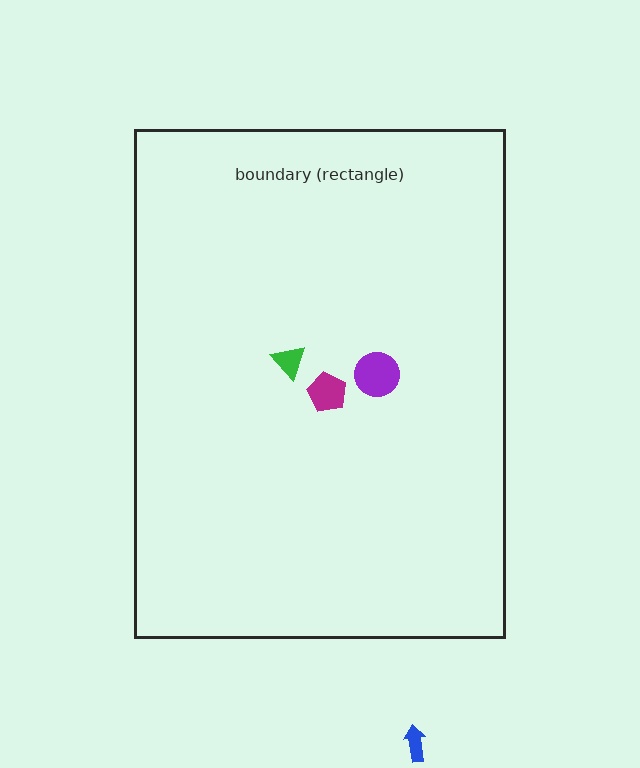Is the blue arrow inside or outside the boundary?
Outside.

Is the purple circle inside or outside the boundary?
Inside.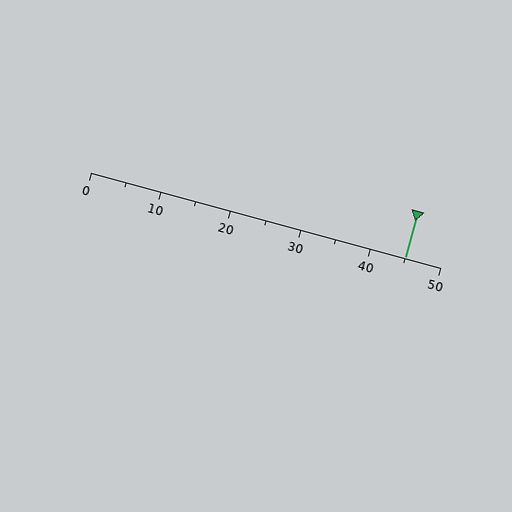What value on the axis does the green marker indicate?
The marker indicates approximately 45.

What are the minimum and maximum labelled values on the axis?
The axis runs from 0 to 50.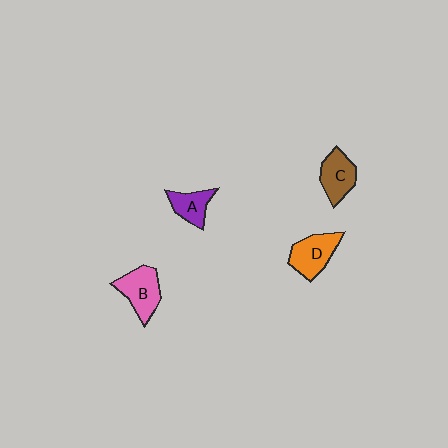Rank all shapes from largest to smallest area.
From largest to smallest: B (pink), D (orange), C (brown), A (purple).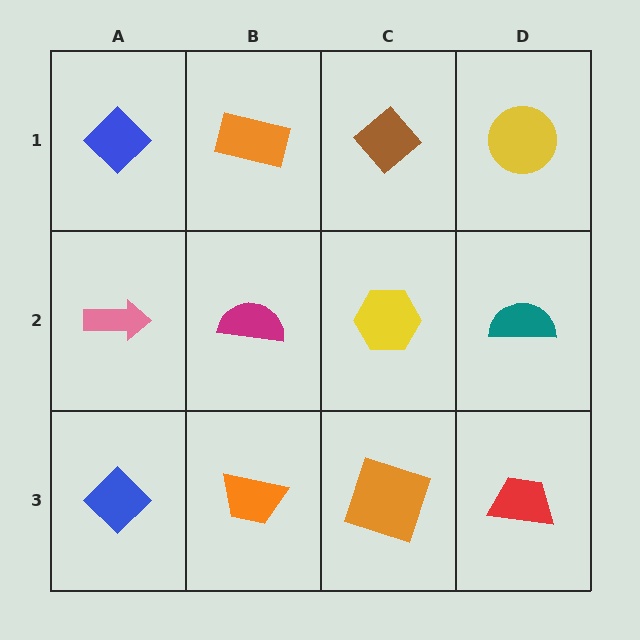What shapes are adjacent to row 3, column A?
A pink arrow (row 2, column A), an orange trapezoid (row 3, column B).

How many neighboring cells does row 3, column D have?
2.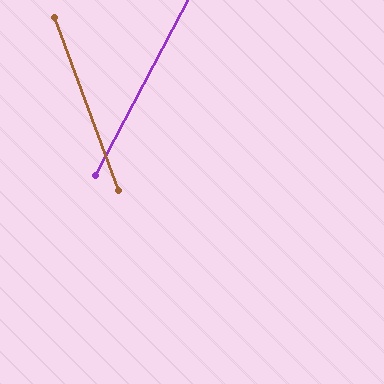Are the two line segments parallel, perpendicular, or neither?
Neither parallel nor perpendicular — they differ by about 48°.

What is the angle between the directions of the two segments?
Approximately 48 degrees.